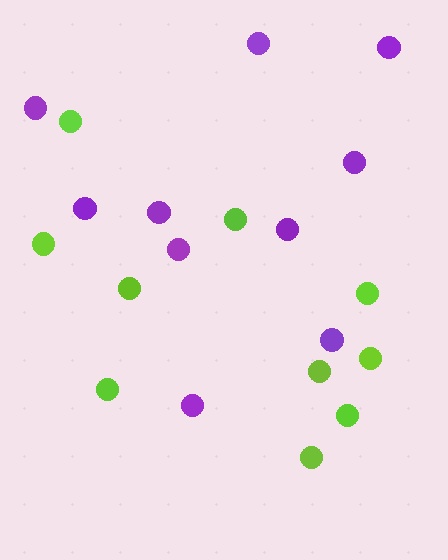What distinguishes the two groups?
There are 2 groups: one group of lime circles (10) and one group of purple circles (10).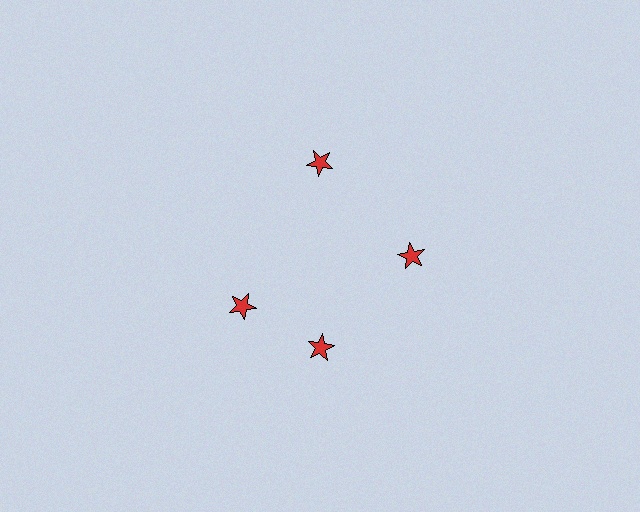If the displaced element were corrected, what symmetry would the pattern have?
It would have 4-fold rotational symmetry — the pattern would map onto itself every 90 degrees.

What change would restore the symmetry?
The symmetry would be restored by rotating it back into even spacing with its neighbors so that all 4 stars sit at equal angles and equal distance from the center.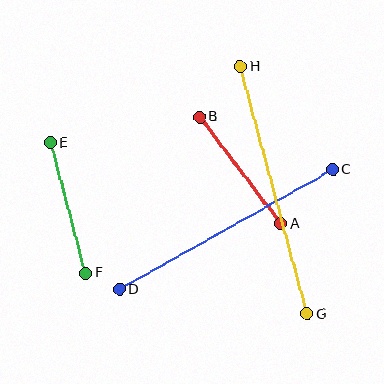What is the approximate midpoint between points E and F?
The midpoint is at approximately (68, 208) pixels.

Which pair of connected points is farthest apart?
Points G and H are farthest apart.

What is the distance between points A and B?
The distance is approximately 134 pixels.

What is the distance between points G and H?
The distance is approximately 256 pixels.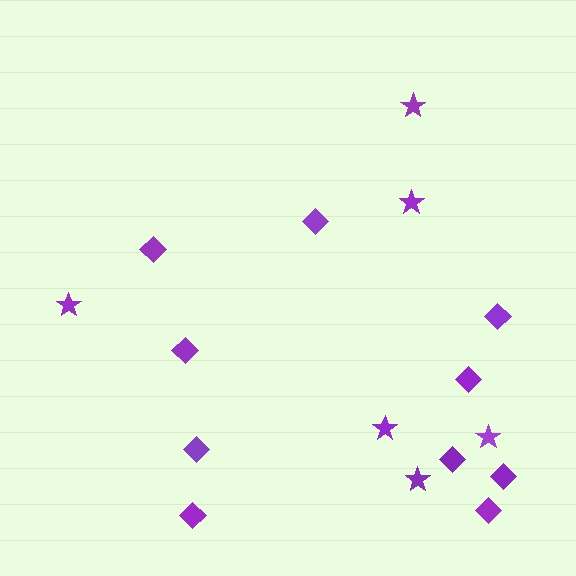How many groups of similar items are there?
There are 2 groups: one group of diamonds (10) and one group of stars (6).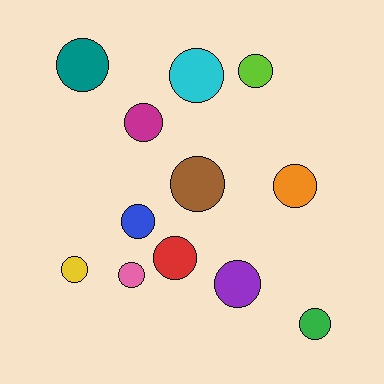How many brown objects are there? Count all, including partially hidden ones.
There is 1 brown object.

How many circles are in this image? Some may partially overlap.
There are 12 circles.